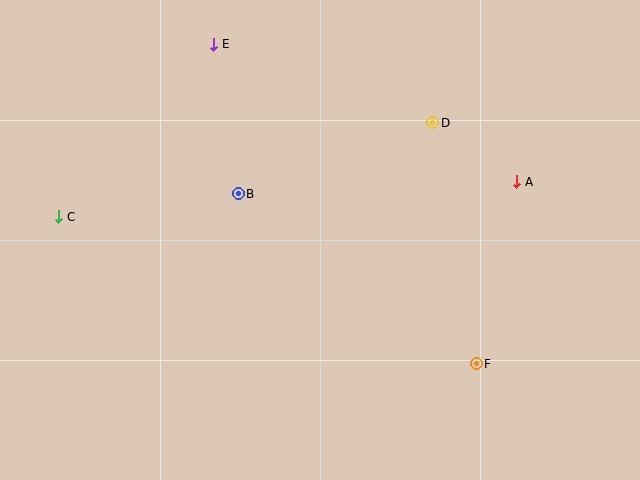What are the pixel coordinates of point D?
Point D is at (433, 123).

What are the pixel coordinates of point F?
Point F is at (476, 364).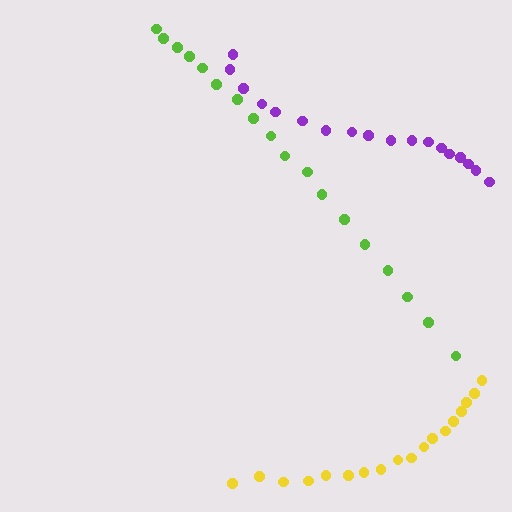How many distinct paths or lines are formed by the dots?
There are 3 distinct paths.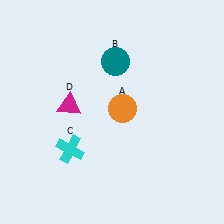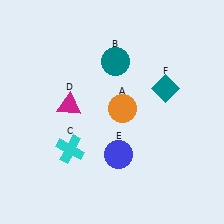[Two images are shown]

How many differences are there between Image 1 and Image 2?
There are 2 differences between the two images.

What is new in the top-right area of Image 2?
A teal diamond (F) was added in the top-right area of Image 2.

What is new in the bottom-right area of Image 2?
A blue circle (E) was added in the bottom-right area of Image 2.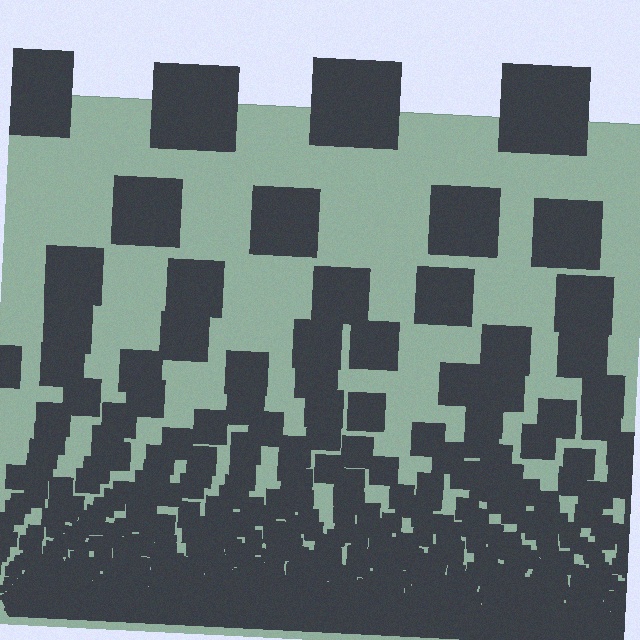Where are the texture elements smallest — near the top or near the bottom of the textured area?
Near the bottom.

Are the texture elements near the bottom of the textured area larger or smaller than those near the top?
Smaller. The gradient is inverted — elements near the bottom are smaller and denser.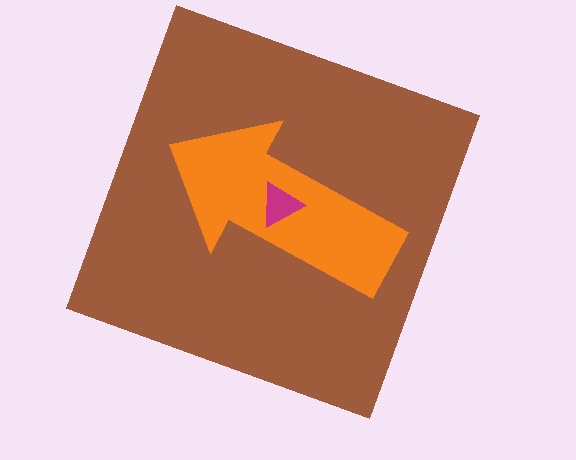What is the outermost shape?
The brown square.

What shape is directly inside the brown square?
The orange arrow.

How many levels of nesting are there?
3.